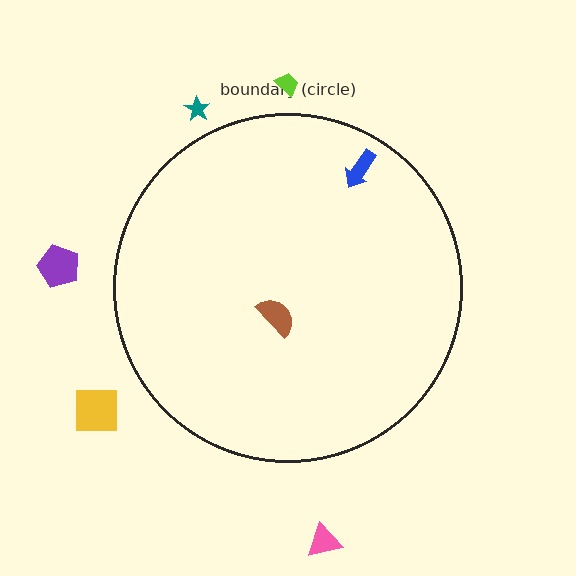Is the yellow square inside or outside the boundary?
Outside.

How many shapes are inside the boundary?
2 inside, 5 outside.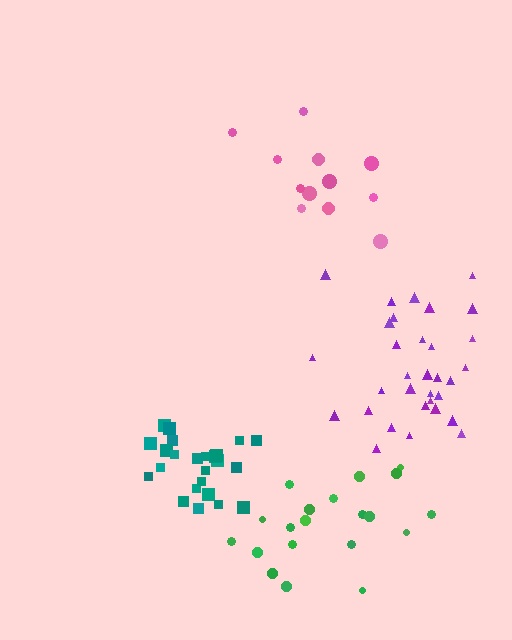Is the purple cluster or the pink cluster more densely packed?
Purple.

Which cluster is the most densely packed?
Teal.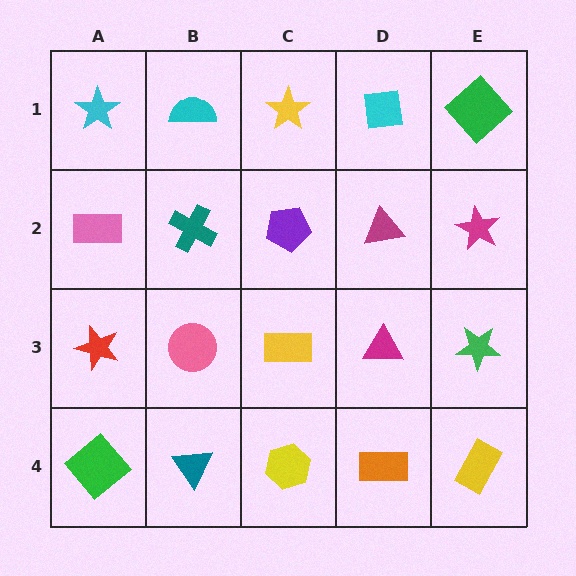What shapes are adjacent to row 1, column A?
A pink rectangle (row 2, column A), a cyan semicircle (row 1, column B).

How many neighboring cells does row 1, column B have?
3.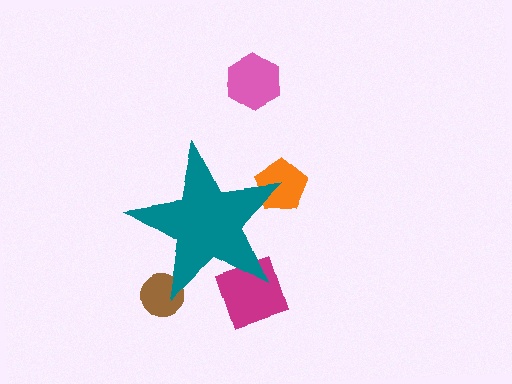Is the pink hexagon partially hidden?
No, the pink hexagon is fully visible.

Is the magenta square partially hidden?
Yes, the magenta square is partially hidden behind the teal star.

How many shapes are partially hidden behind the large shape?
3 shapes are partially hidden.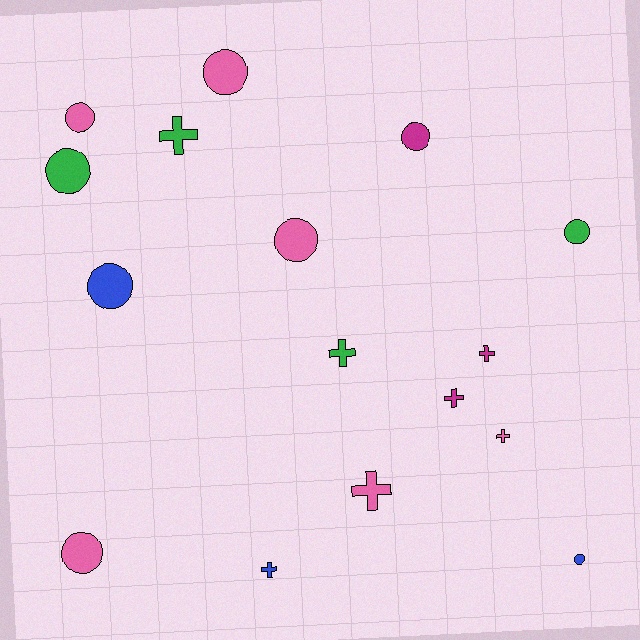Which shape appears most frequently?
Circle, with 9 objects.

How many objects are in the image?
There are 16 objects.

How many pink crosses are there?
There are 2 pink crosses.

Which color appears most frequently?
Pink, with 6 objects.